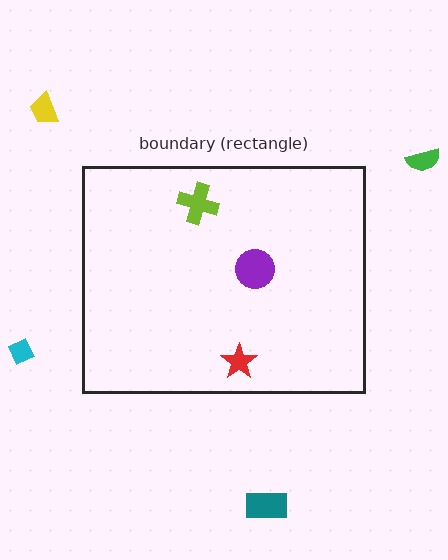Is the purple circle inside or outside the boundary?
Inside.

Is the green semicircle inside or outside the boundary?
Outside.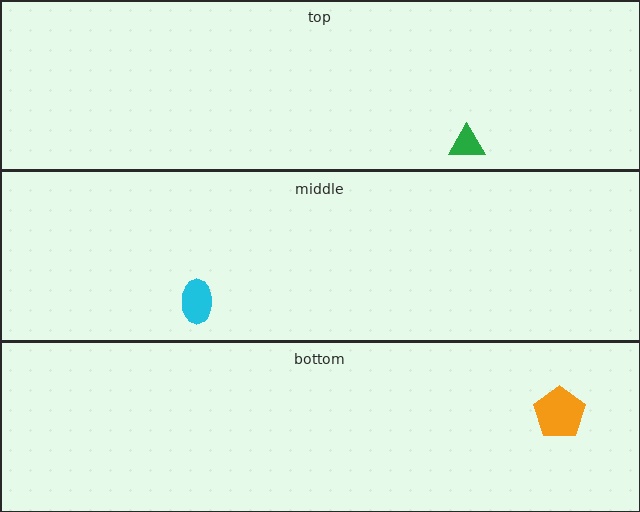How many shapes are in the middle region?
1.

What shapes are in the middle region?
The cyan ellipse.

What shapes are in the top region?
The green triangle.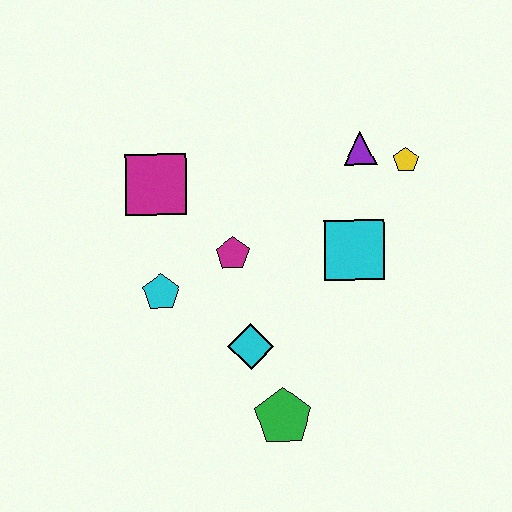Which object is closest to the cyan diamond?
The green pentagon is closest to the cyan diamond.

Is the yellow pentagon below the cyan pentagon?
No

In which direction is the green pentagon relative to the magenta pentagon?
The green pentagon is below the magenta pentagon.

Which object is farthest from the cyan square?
The magenta square is farthest from the cyan square.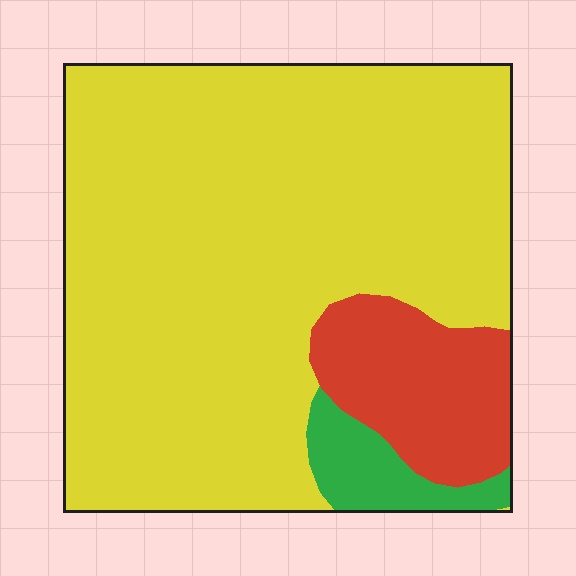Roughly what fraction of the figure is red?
Red covers 14% of the figure.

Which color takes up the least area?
Green, at roughly 5%.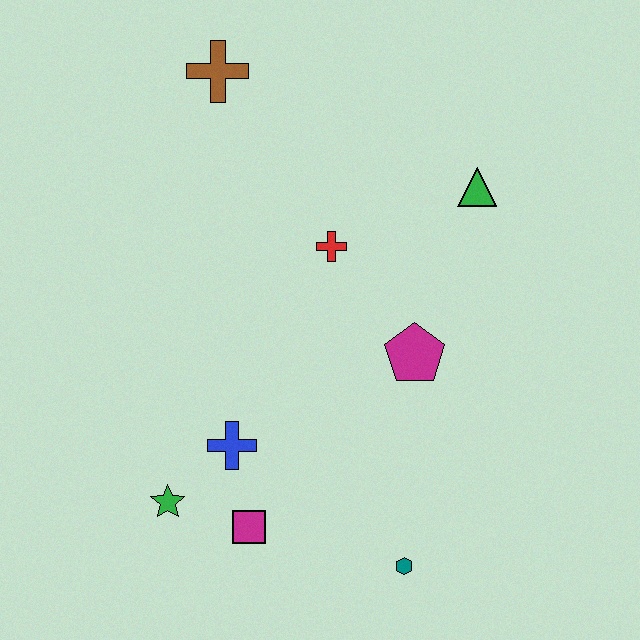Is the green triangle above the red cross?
Yes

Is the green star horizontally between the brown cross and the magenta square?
No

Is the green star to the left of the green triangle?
Yes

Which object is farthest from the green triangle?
The green star is farthest from the green triangle.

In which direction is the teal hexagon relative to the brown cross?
The teal hexagon is below the brown cross.